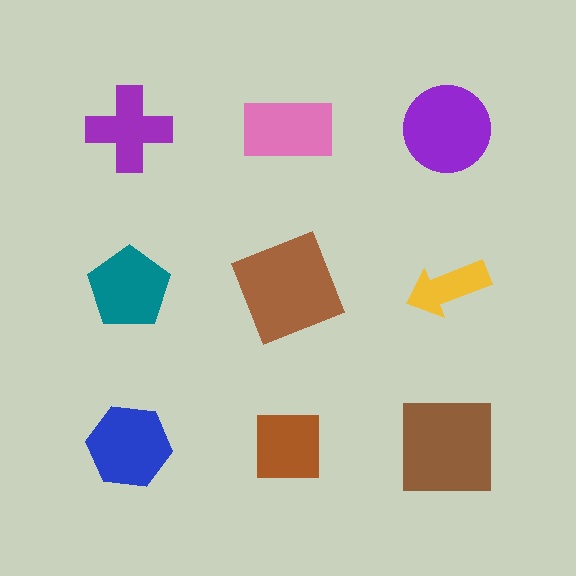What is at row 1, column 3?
A purple circle.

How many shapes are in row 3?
3 shapes.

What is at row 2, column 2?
A brown square.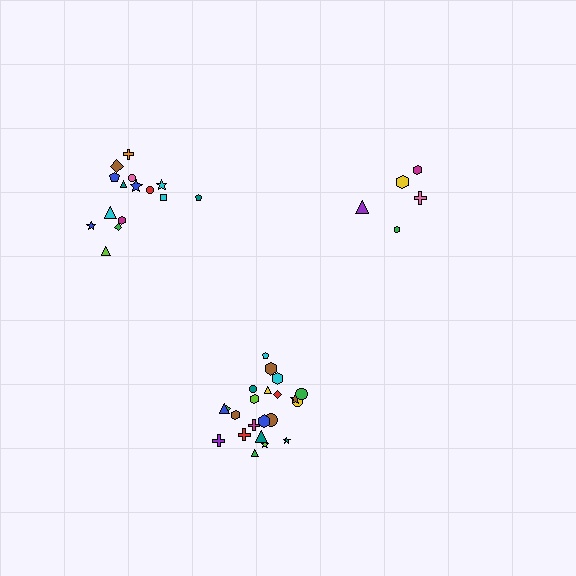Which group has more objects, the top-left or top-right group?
The top-left group.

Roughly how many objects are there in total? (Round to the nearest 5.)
Roughly 40 objects in total.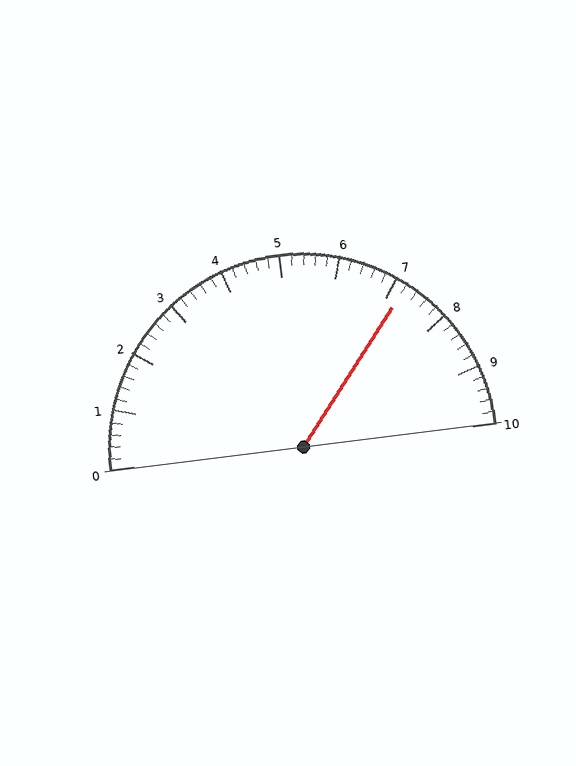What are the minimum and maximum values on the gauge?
The gauge ranges from 0 to 10.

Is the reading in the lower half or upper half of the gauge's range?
The reading is in the upper half of the range (0 to 10).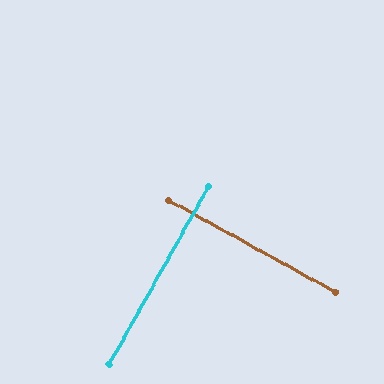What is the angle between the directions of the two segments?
Approximately 90 degrees.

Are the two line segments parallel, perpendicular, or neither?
Perpendicular — they meet at approximately 90°.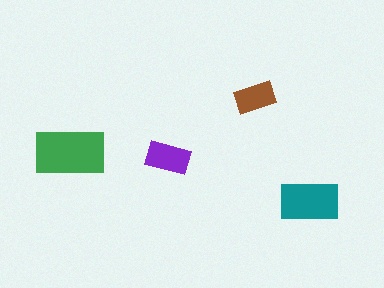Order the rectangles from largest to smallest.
the green one, the teal one, the purple one, the brown one.